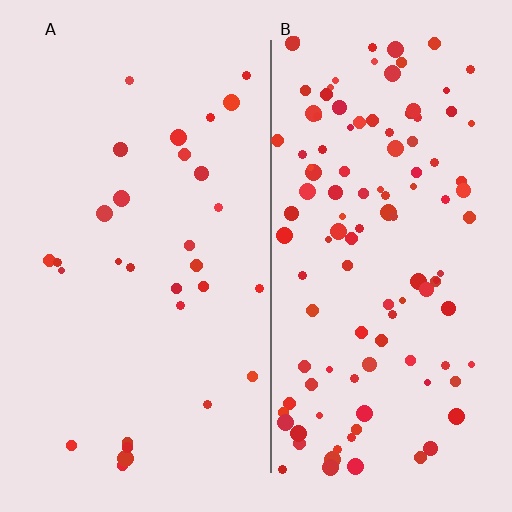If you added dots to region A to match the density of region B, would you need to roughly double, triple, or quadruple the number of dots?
Approximately quadruple.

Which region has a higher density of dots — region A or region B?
B (the right).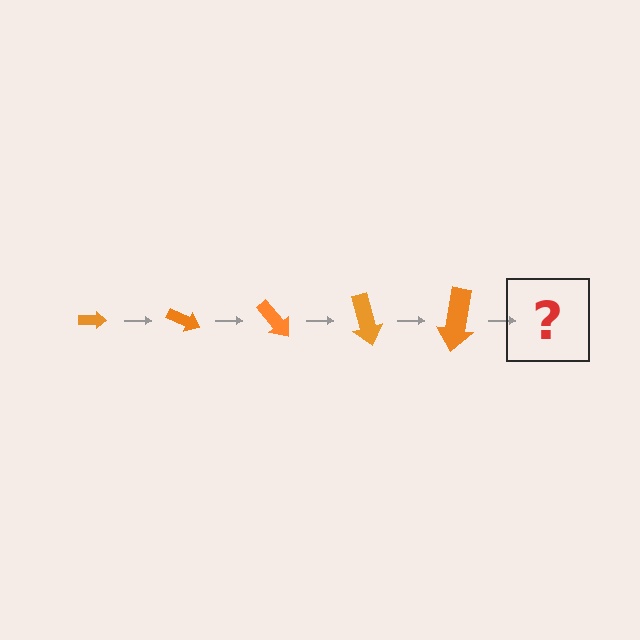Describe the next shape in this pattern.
It should be an arrow, larger than the previous one and rotated 125 degrees from the start.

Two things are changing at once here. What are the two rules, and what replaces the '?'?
The two rules are that the arrow grows larger each step and it rotates 25 degrees each step. The '?' should be an arrow, larger than the previous one and rotated 125 degrees from the start.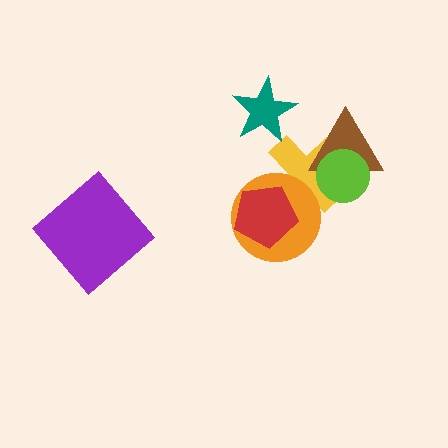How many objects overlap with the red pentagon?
2 objects overlap with the red pentagon.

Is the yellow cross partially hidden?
Yes, it is partially covered by another shape.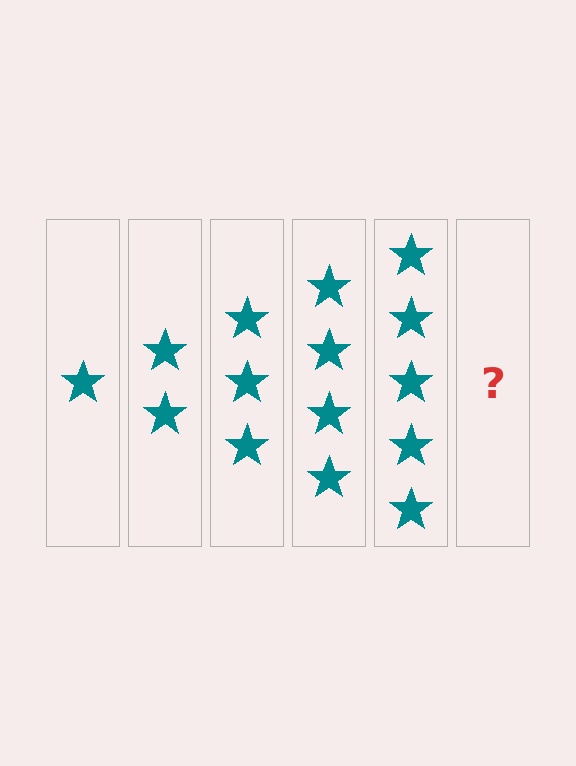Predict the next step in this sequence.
The next step is 6 stars.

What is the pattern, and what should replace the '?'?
The pattern is that each step adds one more star. The '?' should be 6 stars.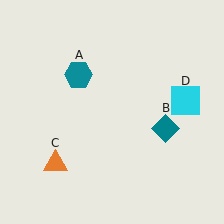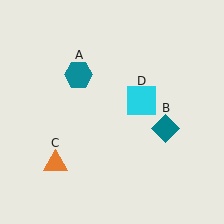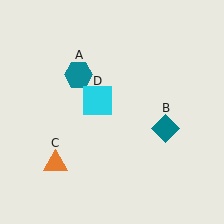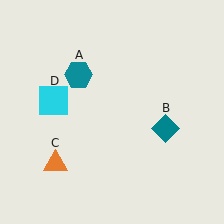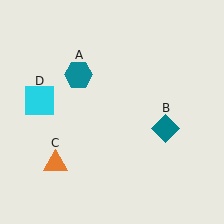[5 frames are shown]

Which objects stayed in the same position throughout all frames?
Teal hexagon (object A) and teal diamond (object B) and orange triangle (object C) remained stationary.